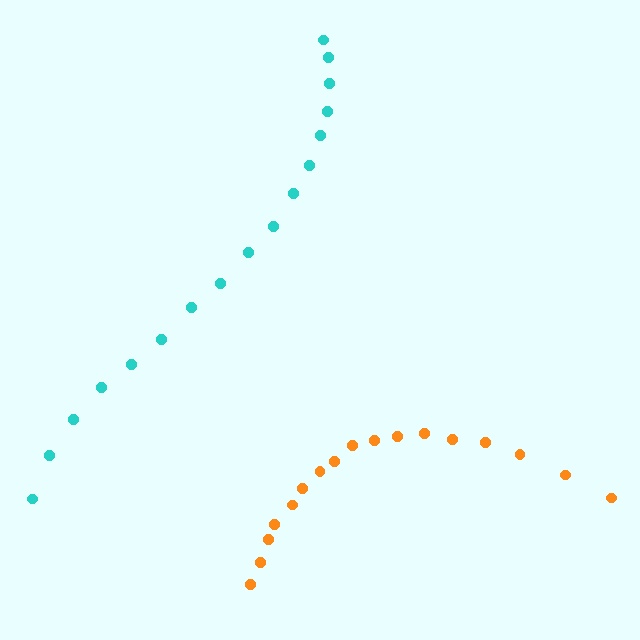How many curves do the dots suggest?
There are 2 distinct paths.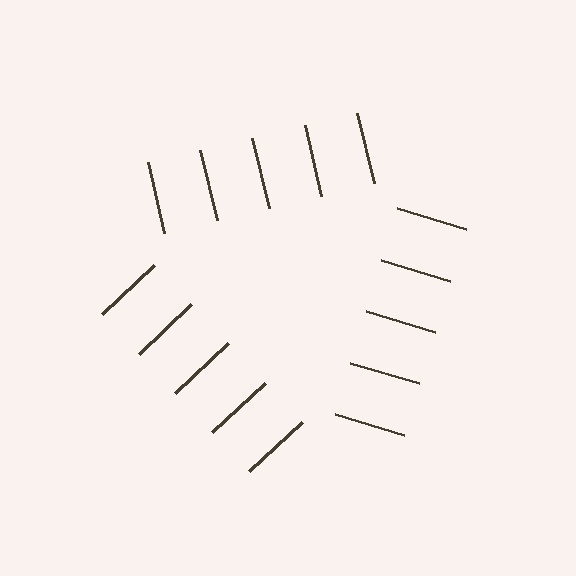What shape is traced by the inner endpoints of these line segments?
An illusory triangle — the line segments terminate on its edges but no continuous stroke is drawn.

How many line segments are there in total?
15 — 5 along each of the 3 edges.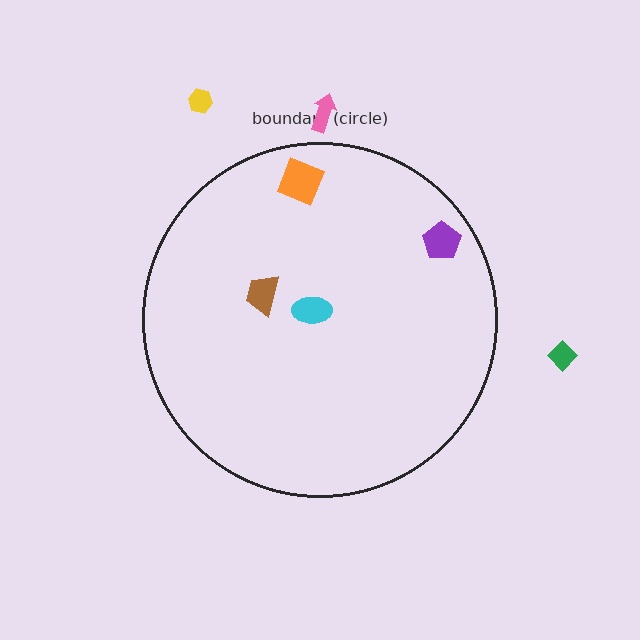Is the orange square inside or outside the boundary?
Inside.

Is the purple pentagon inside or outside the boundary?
Inside.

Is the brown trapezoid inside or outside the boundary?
Inside.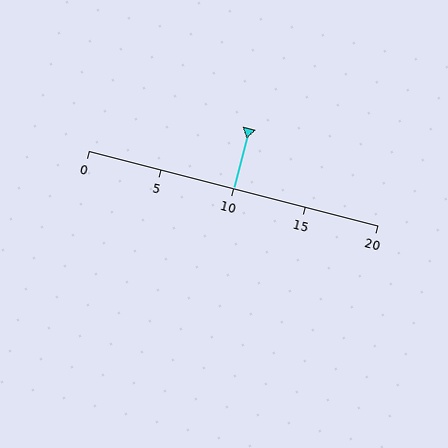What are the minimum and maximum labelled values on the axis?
The axis runs from 0 to 20.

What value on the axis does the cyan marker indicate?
The marker indicates approximately 10.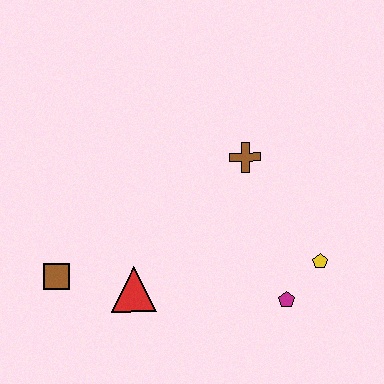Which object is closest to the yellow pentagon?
The magenta pentagon is closest to the yellow pentagon.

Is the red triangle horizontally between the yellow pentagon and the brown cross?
No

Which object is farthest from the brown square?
The yellow pentagon is farthest from the brown square.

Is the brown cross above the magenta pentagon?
Yes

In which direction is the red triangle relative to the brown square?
The red triangle is to the right of the brown square.